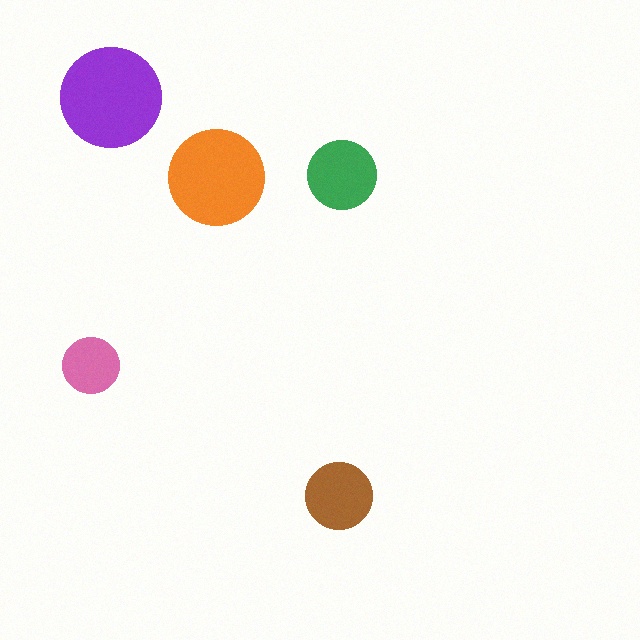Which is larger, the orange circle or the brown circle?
The orange one.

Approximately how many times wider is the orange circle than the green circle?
About 1.5 times wider.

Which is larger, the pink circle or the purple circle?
The purple one.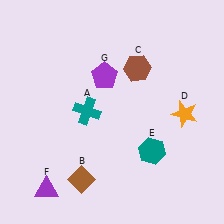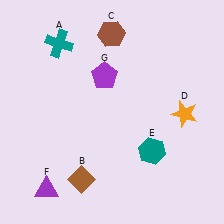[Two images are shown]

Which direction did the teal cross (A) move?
The teal cross (A) moved up.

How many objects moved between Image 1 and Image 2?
2 objects moved between the two images.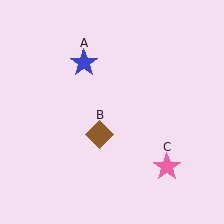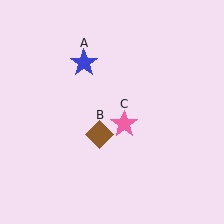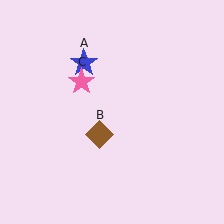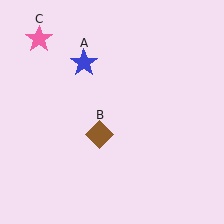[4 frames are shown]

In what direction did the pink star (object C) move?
The pink star (object C) moved up and to the left.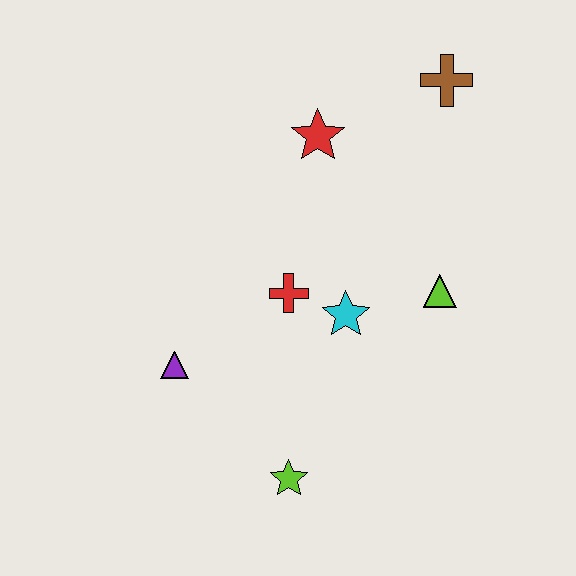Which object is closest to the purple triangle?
The red cross is closest to the purple triangle.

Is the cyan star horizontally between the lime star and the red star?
No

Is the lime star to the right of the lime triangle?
No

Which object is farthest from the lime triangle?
The purple triangle is farthest from the lime triangle.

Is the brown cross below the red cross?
No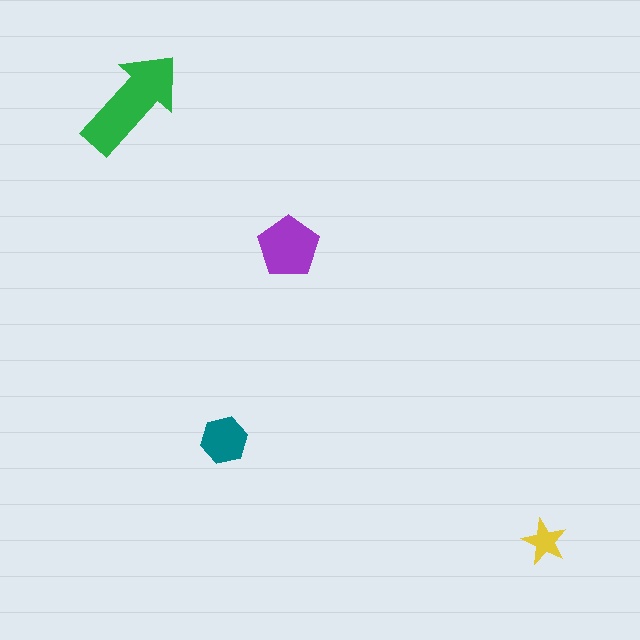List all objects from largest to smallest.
The green arrow, the purple pentagon, the teal hexagon, the yellow star.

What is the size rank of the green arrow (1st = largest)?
1st.